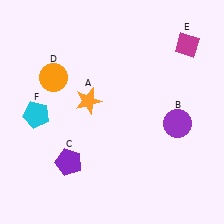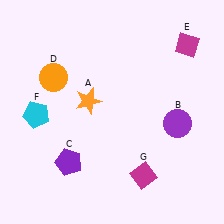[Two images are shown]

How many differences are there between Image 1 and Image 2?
There is 1 difference between the two images.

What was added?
A magenta diamond (G) was added in Image 2.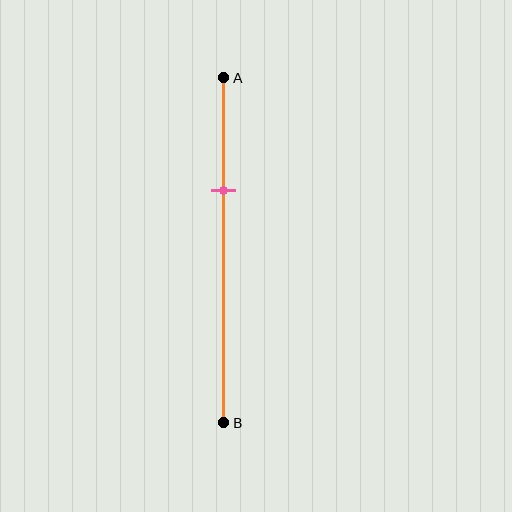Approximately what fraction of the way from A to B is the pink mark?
The pink mark is approximately 35% of the way from A to B.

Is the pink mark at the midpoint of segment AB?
No, the mark is at about 35% from A, not at the 50% midpoint.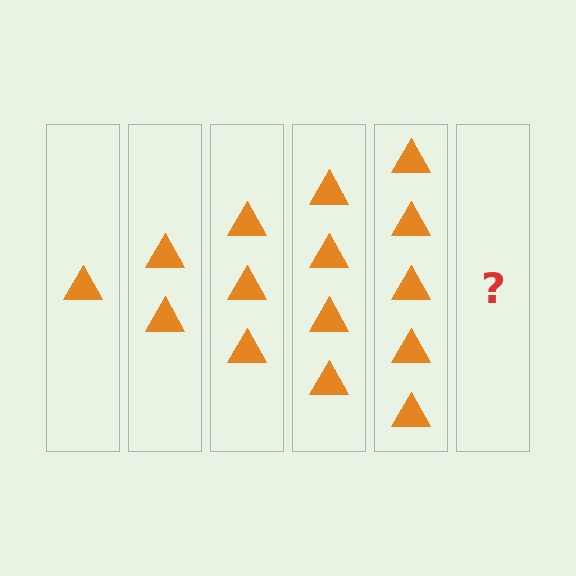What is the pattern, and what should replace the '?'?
The pattern is that each step adds one more triangle. The '?' should be 6 triangles.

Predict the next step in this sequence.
The next step is 6 triangles.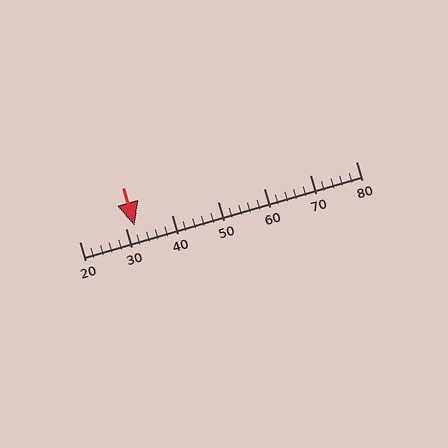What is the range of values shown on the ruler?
The ruler shows values from 20 to 80.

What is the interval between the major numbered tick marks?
The major tick marks are spaced 10 units apart.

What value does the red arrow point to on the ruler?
The red arrow points to approximately 32.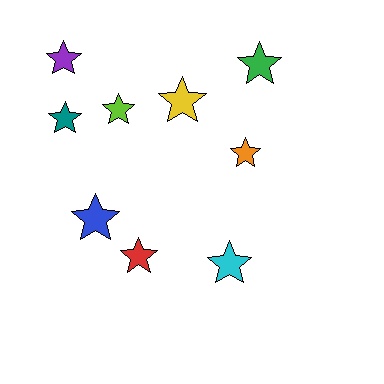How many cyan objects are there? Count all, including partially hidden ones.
There is 1 cyan object.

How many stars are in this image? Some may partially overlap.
There are 9 stars.